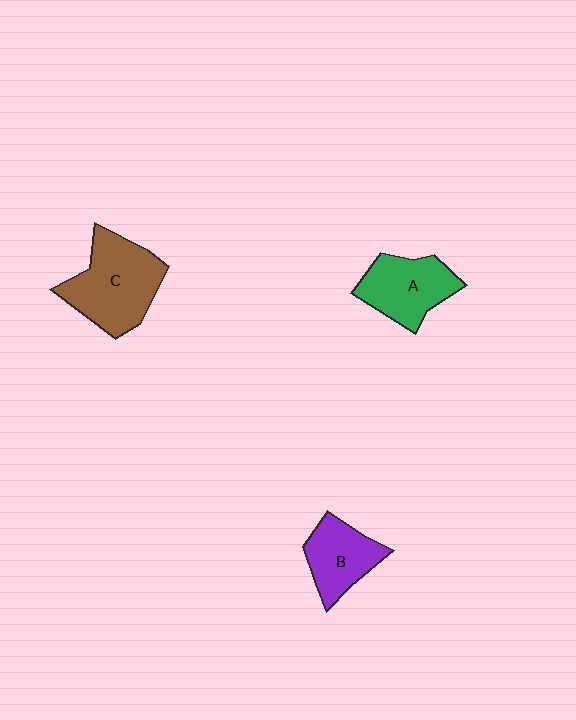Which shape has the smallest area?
Shape B (purple).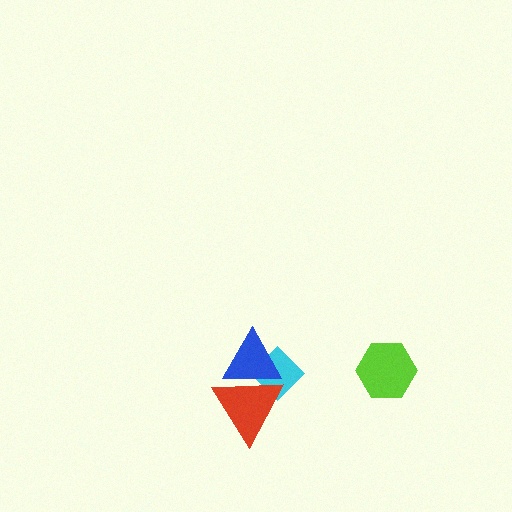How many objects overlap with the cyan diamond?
2 objects overlap with the cyan diamond.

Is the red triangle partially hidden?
Yes, it is partially covered by another shape.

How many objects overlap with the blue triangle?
2 objects overlap with the blue triangle.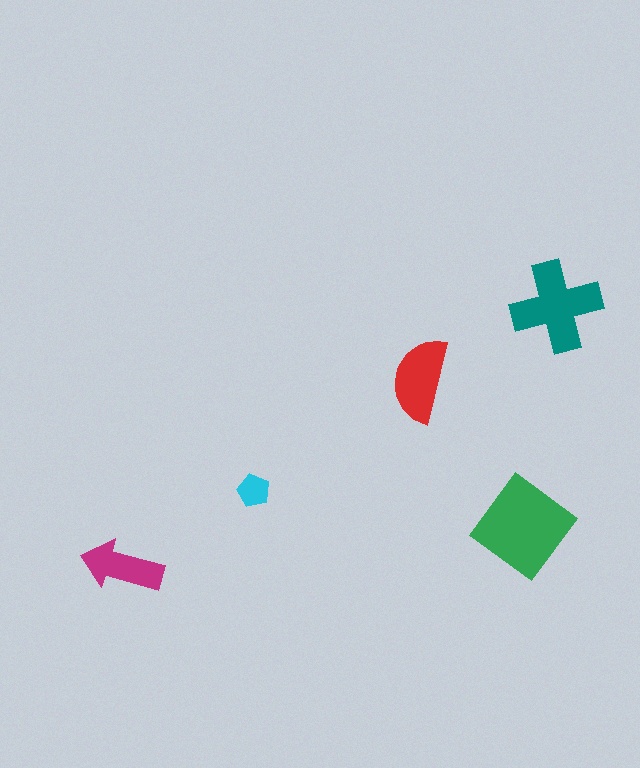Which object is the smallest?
The cyan pentagon.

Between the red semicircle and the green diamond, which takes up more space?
The green diamond.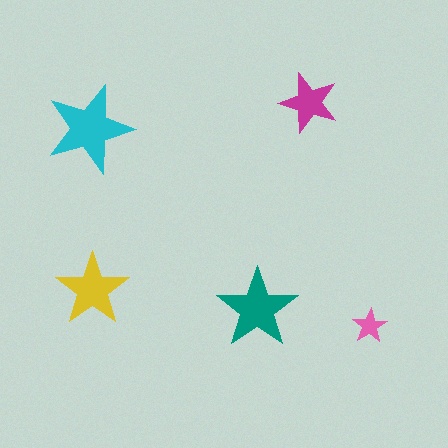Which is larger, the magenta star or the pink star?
The magenta one.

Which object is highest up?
The magenta star is topmost.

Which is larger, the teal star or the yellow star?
The teal one.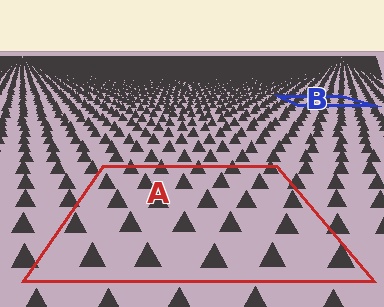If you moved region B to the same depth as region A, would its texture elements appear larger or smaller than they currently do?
They would appear larger. At a closer depth, the same texture elements are projected at a bigger on-screen size.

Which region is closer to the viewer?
Region A is closer. The texture elements there are larger and more spread out.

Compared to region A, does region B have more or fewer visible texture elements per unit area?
Region B has more texture elements per unit area — they are packed more densely because it is farther away.